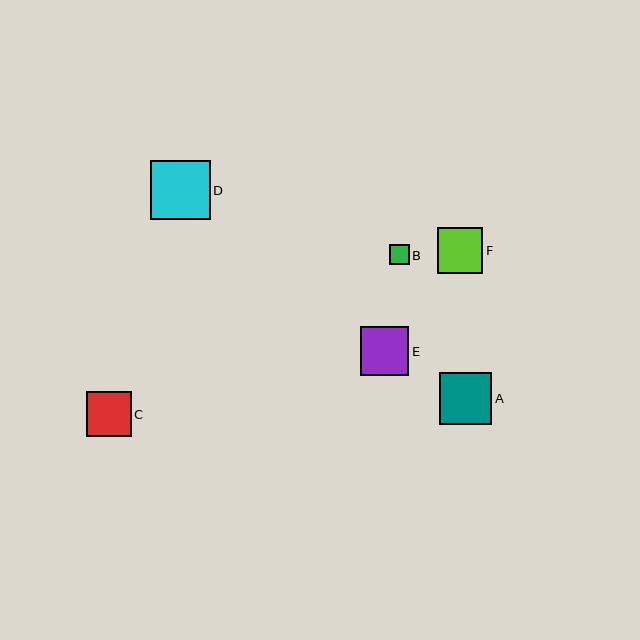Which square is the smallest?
Square B is the smallest with a size of approximately 20 pixels.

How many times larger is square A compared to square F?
Square A is approximately 1.2 times the size of square F.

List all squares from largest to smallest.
From largest to smallest: D, A, E, C, F, B.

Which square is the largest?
Square D is the largest with a size of approximately 60 pixels.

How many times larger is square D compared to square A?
Square D is approximately 1.1 times the size of square A.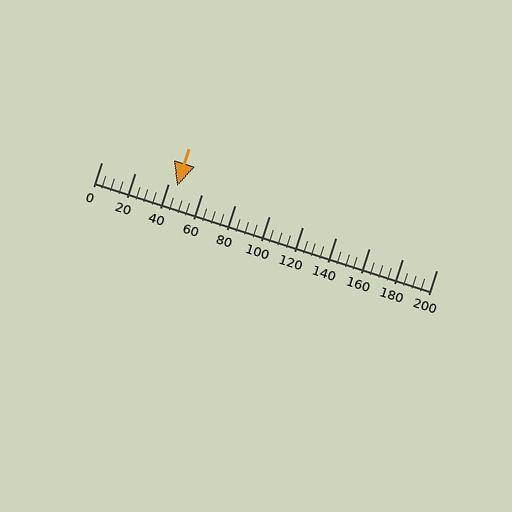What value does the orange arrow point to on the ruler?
The orange arrow points to approximately 45.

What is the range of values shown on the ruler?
The ruler shows values from 0 to 200.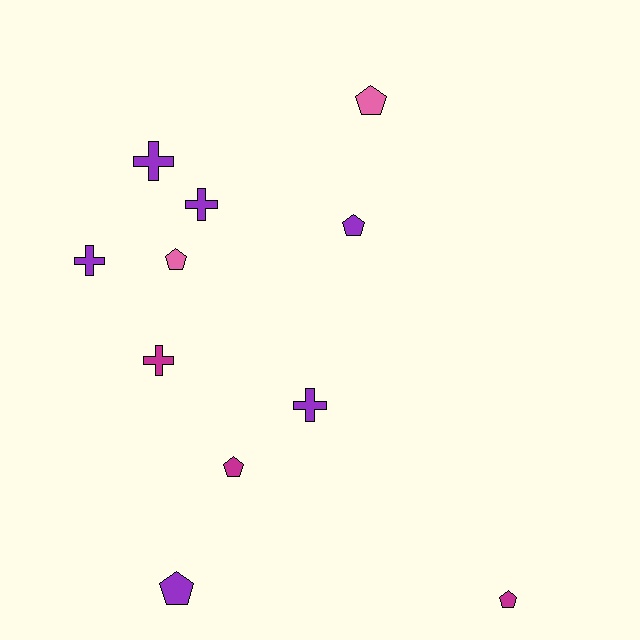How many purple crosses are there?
There are 4 purple crosses.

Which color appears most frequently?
Purple, with 6 objects.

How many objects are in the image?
There are 11 objects.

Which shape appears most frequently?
Pentagon, with 6 objects.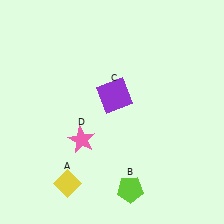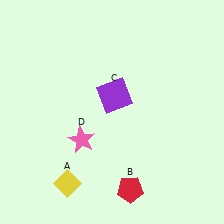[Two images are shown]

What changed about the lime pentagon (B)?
In Image 1, B is lime. In Image 2, it changed to red.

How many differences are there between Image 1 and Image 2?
There is 1 difference between the two images.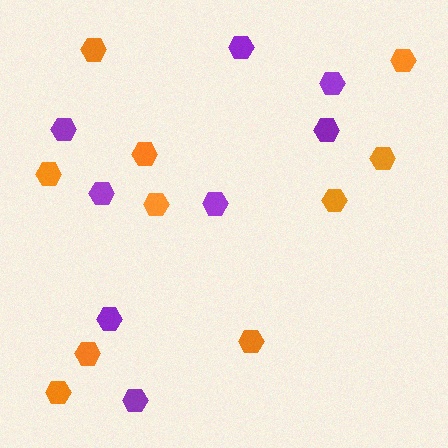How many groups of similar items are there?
There are 2 groups: one group of purple hexagons (8) and one group of orange hexagons (10).